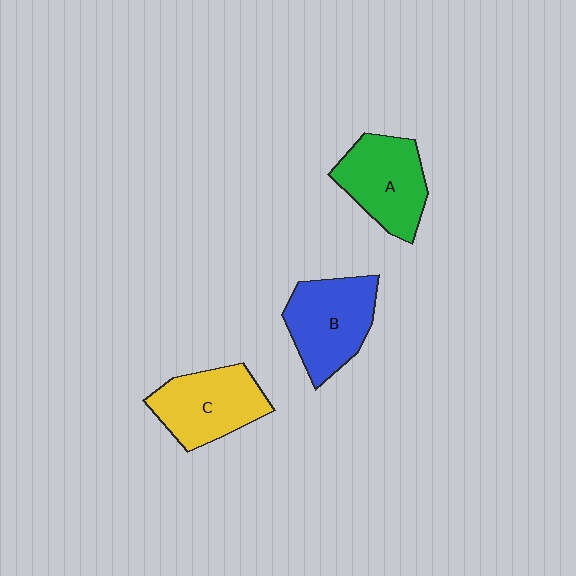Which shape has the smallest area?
Shape C (yellow).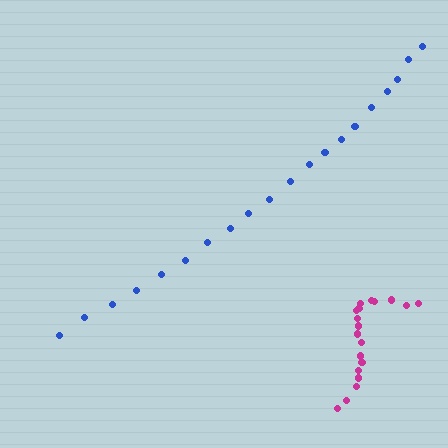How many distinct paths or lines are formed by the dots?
There are 2 distinct paths.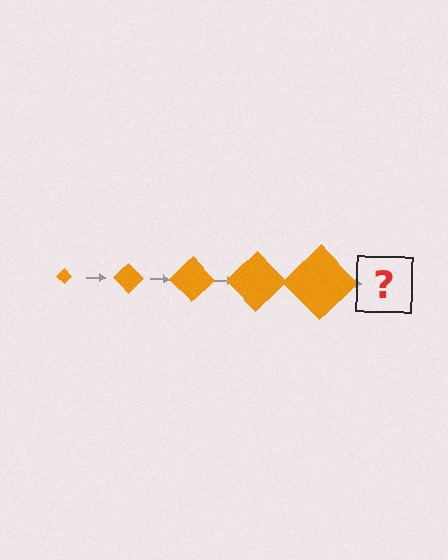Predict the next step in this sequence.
The next step is an orange diamond, larger than the previous one.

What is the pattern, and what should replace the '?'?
The pattern is that the diamond gets progressively larger each step. The '?' should be an orange diamond, larger than the previous one.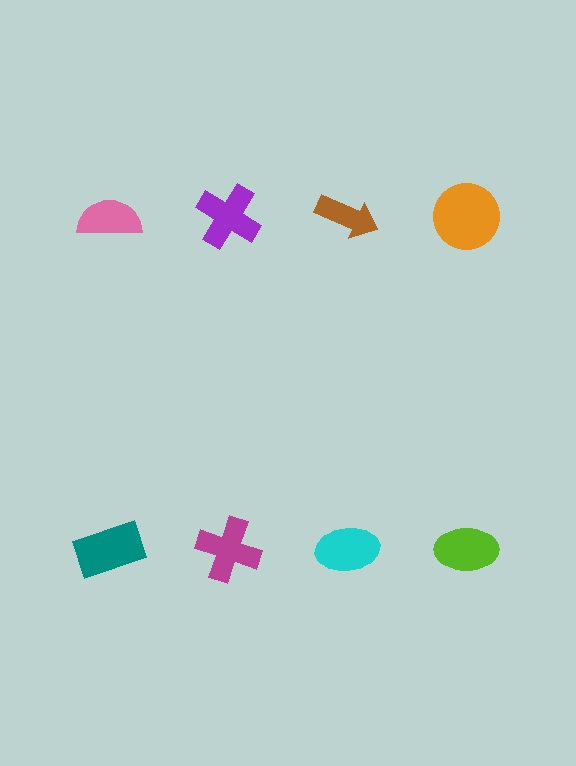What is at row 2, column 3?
A cyan ellipse.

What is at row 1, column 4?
An orange circle.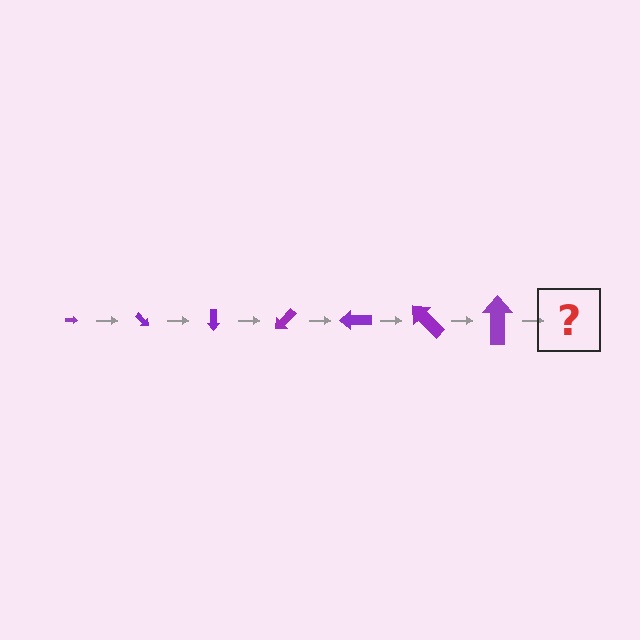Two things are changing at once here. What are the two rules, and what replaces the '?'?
The two rules are that the arrow grows larger each step and it rotates 45 degrees each step. The '?' should be an arrow, larger than the previous one and rotated 315 degrees from the start.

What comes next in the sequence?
The next element should be an arrow, larger than the previous one and rotated 315 degrees from the start.